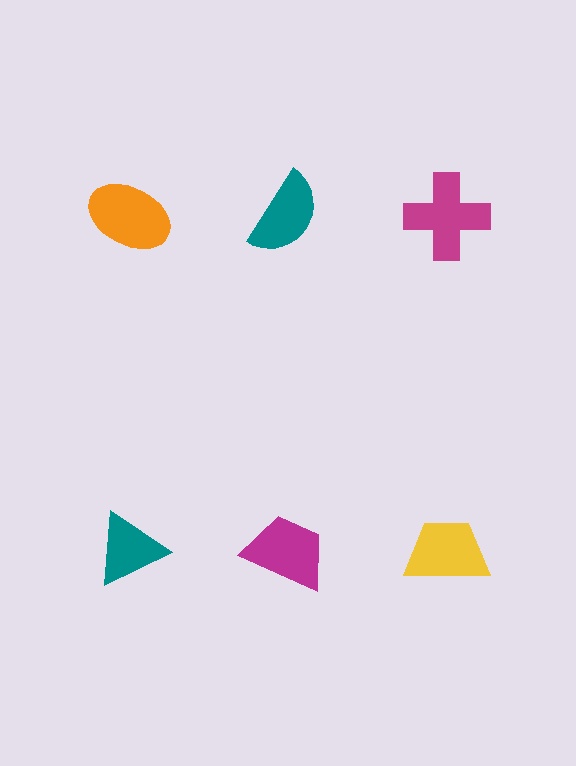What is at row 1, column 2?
A teal semicircle.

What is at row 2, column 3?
A yellow trapezoid.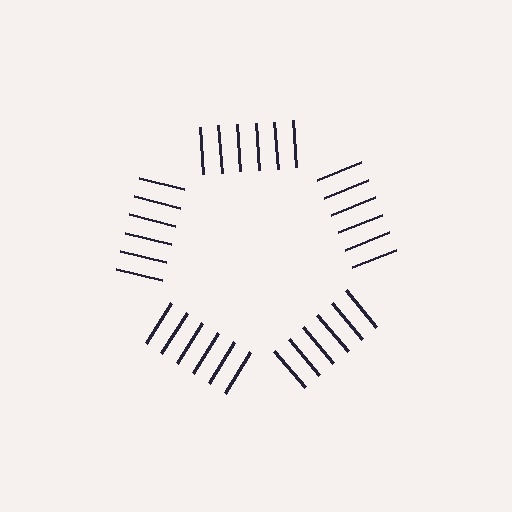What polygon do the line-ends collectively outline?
An illusory pentagon — the line segments terminate on its edges but no continuous stroke is drawn.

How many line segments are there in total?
30 — 6 along each of the 5 edges.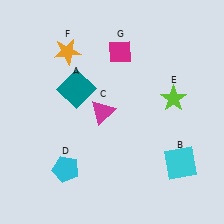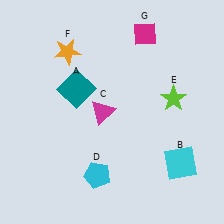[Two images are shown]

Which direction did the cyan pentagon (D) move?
The cyan pentagon (D) moved right.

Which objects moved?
The objects that moved are: the cyan pentagon (D), the magenta diamond (G).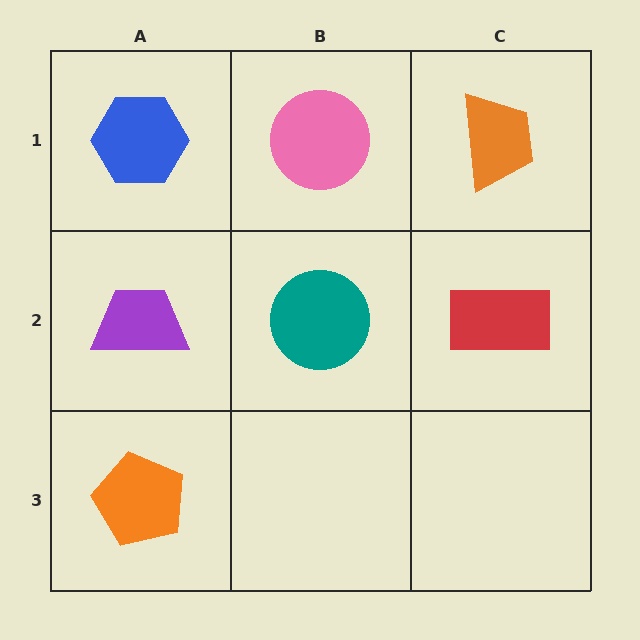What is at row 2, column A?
A purple trapezoid.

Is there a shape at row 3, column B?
No, that cell is empty.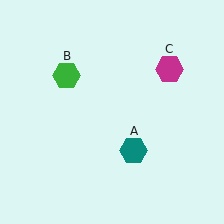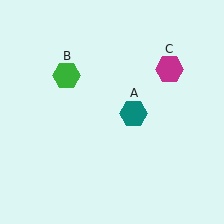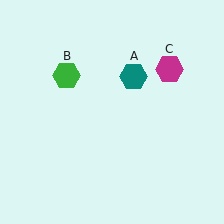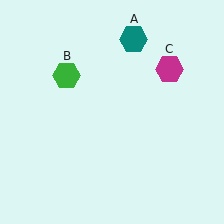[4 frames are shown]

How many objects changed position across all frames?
1 object changed position: teal hexagon (object A).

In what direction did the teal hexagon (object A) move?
The teal hexagon (object A) moved up.